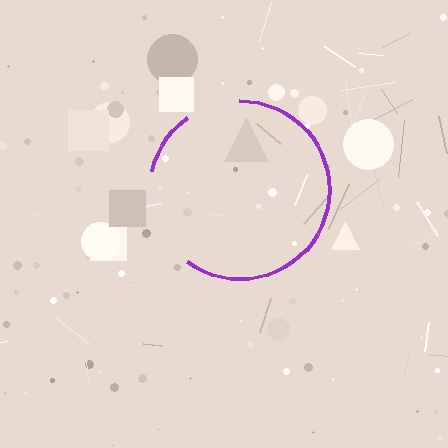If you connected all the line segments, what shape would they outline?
They would outline a circle.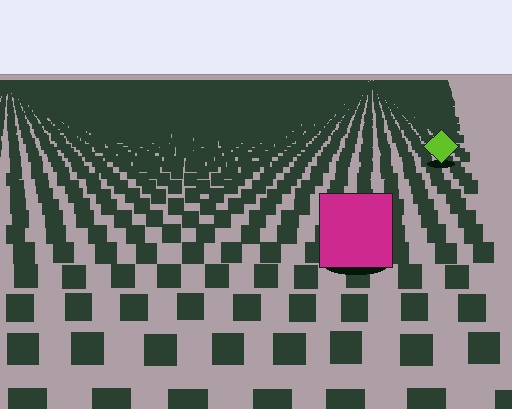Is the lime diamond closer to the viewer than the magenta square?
No. The magenta square is closer — you can tell from the texture gradient: the ground texture is coarser near it.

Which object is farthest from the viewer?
The lime diamond is farthest from the viewer. It appears smaller and the ground texture around it is denser.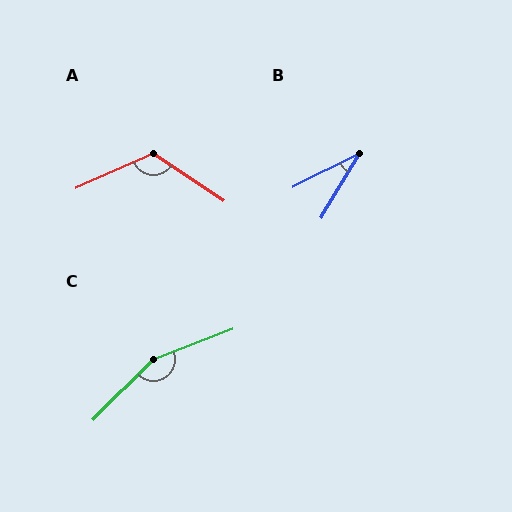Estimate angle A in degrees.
Approximately 122 degrees.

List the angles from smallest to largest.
B (32°), A (122°), C (156°).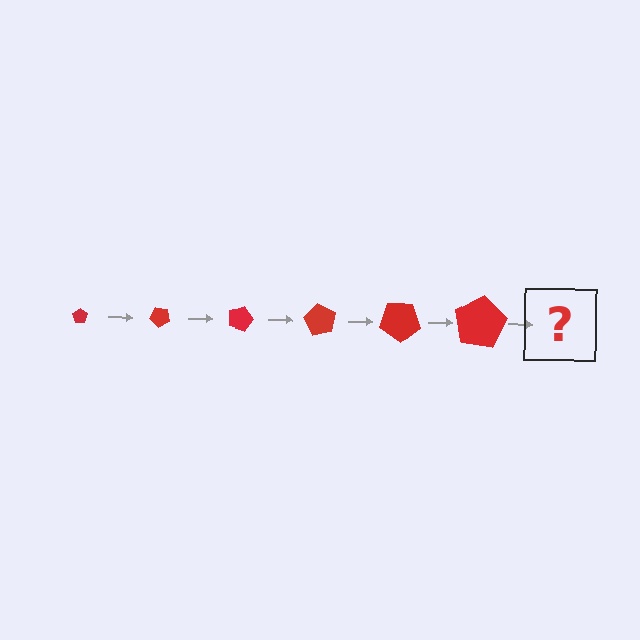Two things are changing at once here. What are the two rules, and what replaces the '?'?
The two rules are that the pentagon grows larger each step and it rotates 45 degrees each step. The '?' should be a pentagon, larger than the previous one and rotated 270 degrees from the start.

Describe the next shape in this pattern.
It should be a pentagon, larger than the previous one and rotated 270 degrees from the start.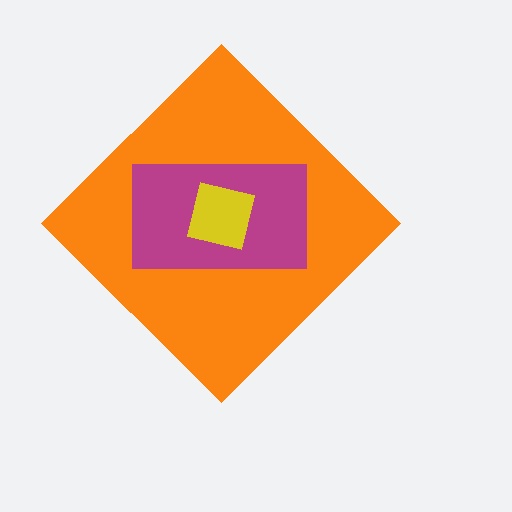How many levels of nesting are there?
3.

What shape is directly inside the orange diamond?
The magenta rectangle.